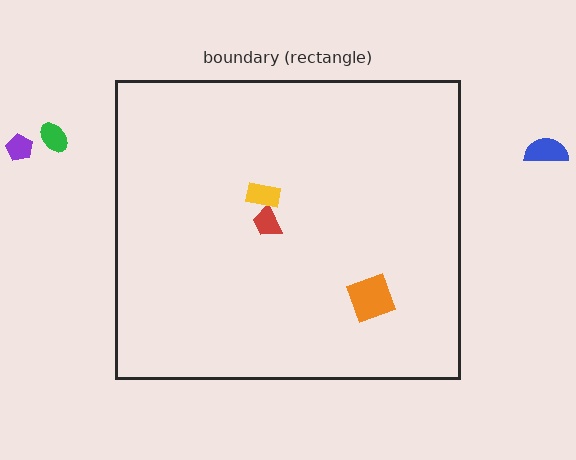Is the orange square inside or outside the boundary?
Inside.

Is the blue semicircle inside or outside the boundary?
Outside.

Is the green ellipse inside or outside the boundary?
Outside.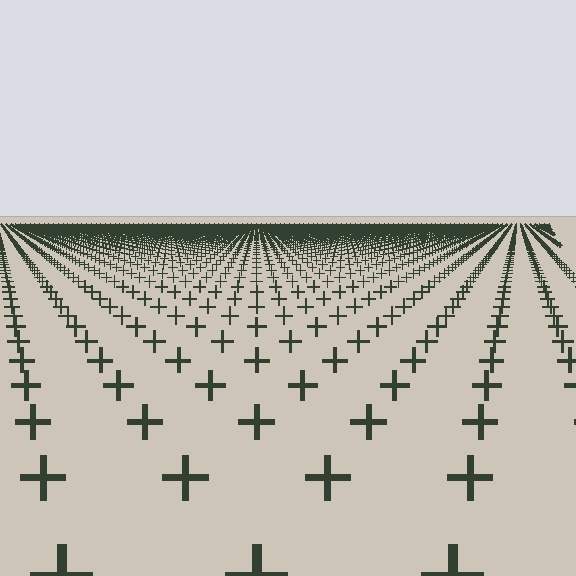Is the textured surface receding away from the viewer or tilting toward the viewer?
The surface is receding away from the viewer. Texture elements get smaller and denser toward the top.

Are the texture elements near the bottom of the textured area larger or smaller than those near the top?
Larger. Near the bottom, elements are closer to the viewer and appear at a bigger on-screen size.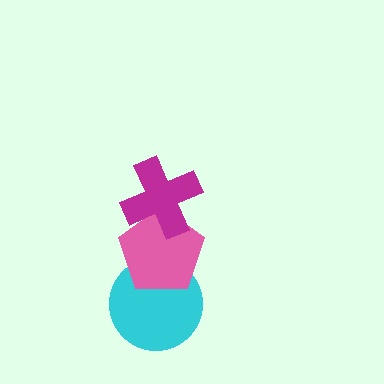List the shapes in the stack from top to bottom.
From top to bottom: the magenta cross, the pink pentagon, the cyan circle.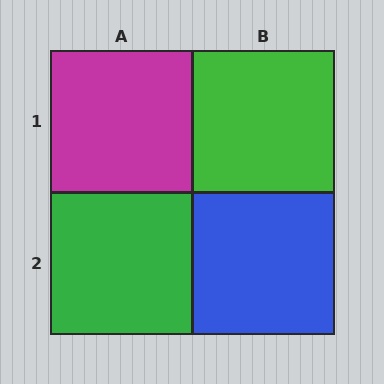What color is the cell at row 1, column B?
Green.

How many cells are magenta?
1 cell is magenta.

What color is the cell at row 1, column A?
Magenta.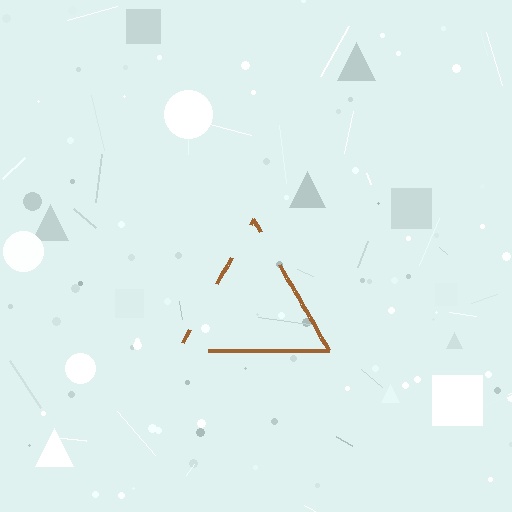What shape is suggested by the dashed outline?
The dashed outline suggests a triangle.